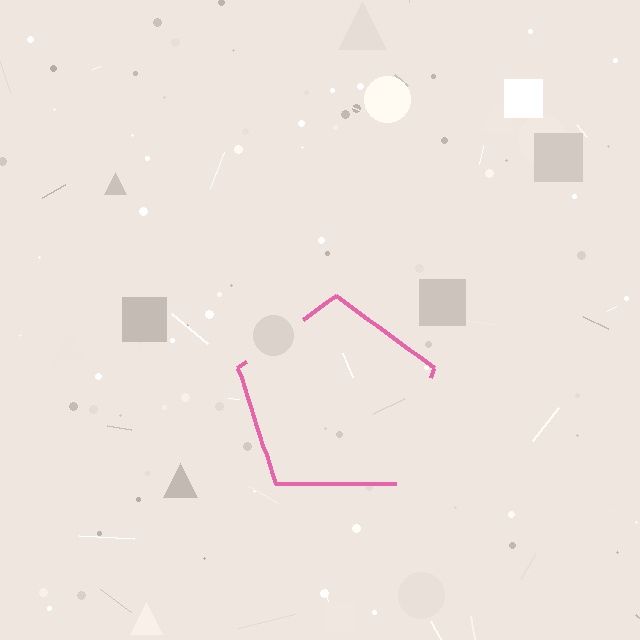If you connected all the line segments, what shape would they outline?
They would outline a pentagon.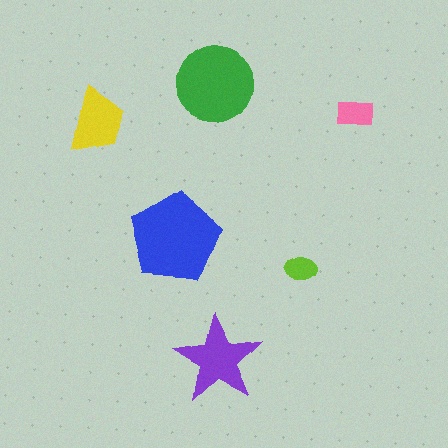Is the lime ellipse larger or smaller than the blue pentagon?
Smaller.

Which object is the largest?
The blue pentagon.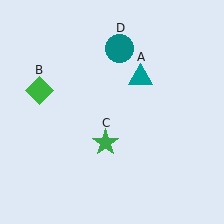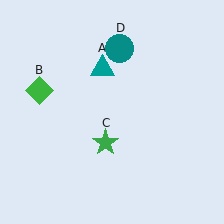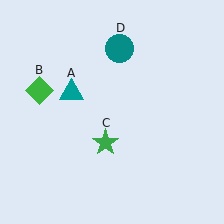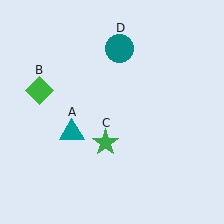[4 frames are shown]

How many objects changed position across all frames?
1 object changed position: teal triangle (object A).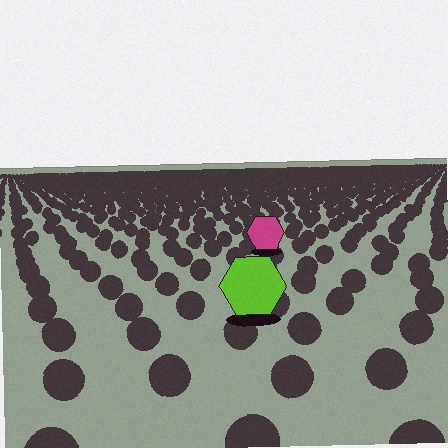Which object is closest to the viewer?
The lime hexagon is closest. The texture marks near it are larger and more spread out.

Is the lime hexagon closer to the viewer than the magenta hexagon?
Yes. The lime hexagon is closer — you can tell from the texture gradient: the ground texture is coarser near it.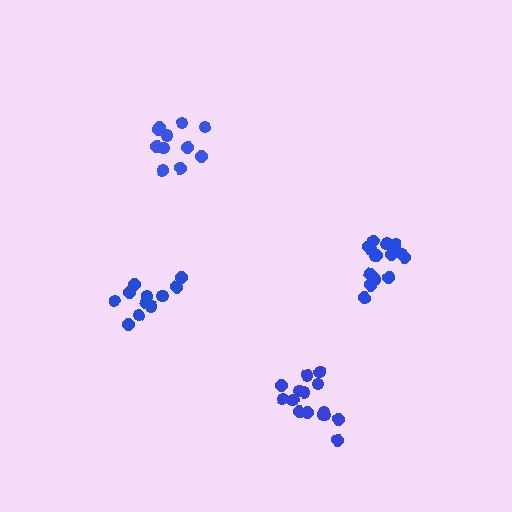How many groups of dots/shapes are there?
There are 4 groups.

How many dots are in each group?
Group 1: 15 dots, Group 2: 11 dots, Group 3: 15 dots, Group 4: 11 dots (52 total).